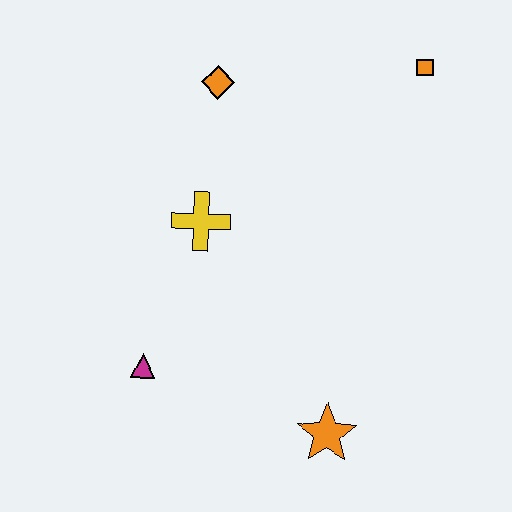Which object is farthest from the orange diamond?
The orange star is farthest from the orange diamond.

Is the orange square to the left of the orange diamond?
No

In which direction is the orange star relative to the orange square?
The orange star is below the orange square.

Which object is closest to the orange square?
The orange diamond is closest to the orange square.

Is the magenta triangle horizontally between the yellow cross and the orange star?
No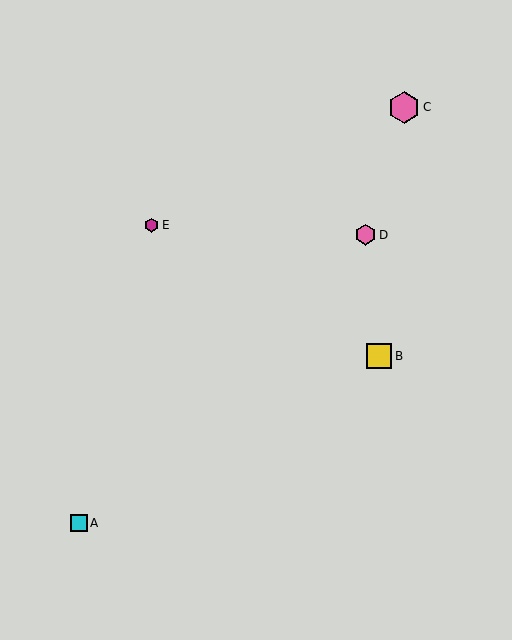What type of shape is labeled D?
Shape D is a pink hexagon.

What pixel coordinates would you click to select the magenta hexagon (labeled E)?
Click at (152, 225) to select the magenta hexagon E.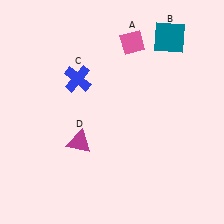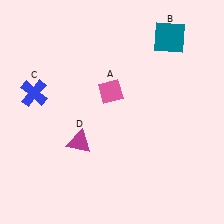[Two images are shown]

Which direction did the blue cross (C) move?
The blue cross (C) moved left.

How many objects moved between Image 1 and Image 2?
2 objects moved between the two images.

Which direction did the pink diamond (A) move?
The pink diamond (A) moved down.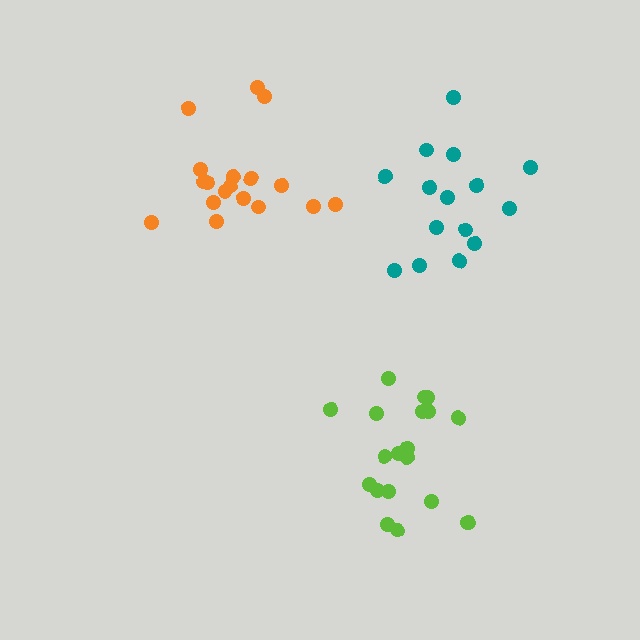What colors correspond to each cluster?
The clusters are colored: lime, orange, teal.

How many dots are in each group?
Group 1: 20 dots, Group 2: 18 dots, Group 3: 15 dots (53 total).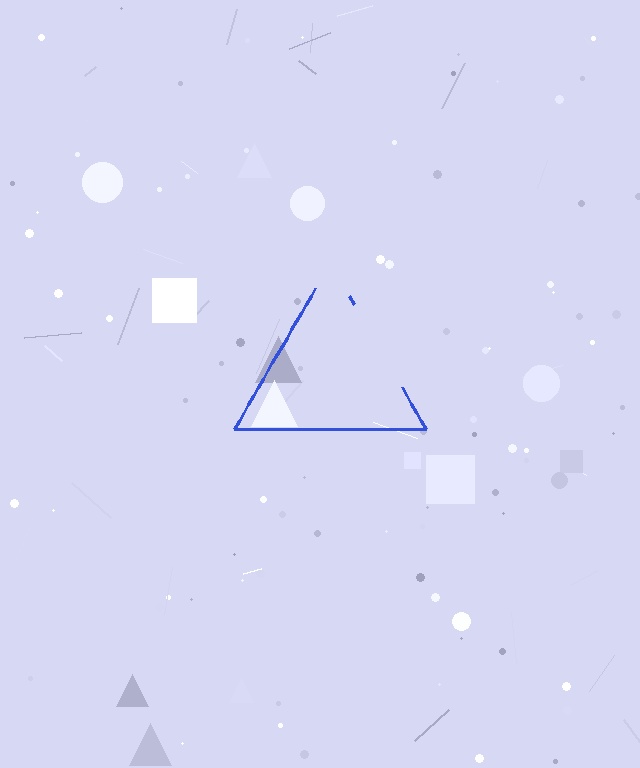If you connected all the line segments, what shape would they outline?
They would outline a triangle.